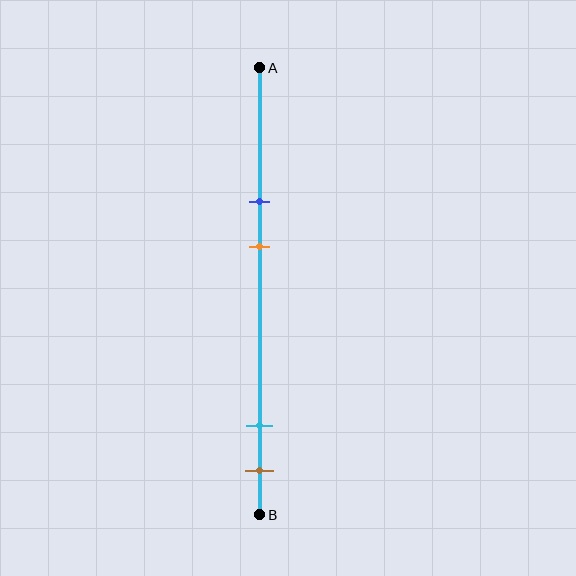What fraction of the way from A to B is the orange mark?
The orange mark is approximately 40% (0.4) of the way from A to B.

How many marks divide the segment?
There are 4 marks dividing the segment.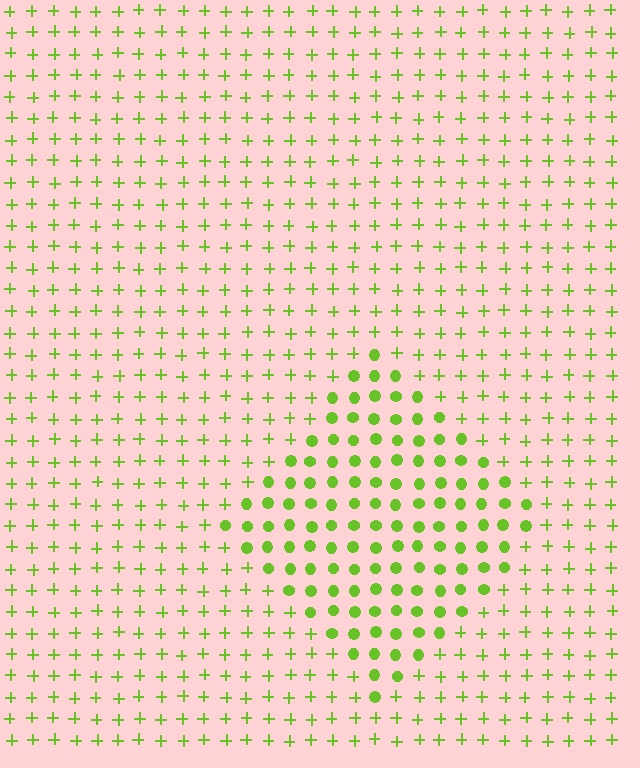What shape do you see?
I see a diamond.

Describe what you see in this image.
The image is filled with small lime elements arranged in a uniform grid. A diamond-shaped region contains circles, while the surrounding area contains plus signs. The boundary is defined purely by the change in element shape.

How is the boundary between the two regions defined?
The boundary is defined by a change in element shape: circles inside vs. plus signs outside. All elements share the same color and spacing.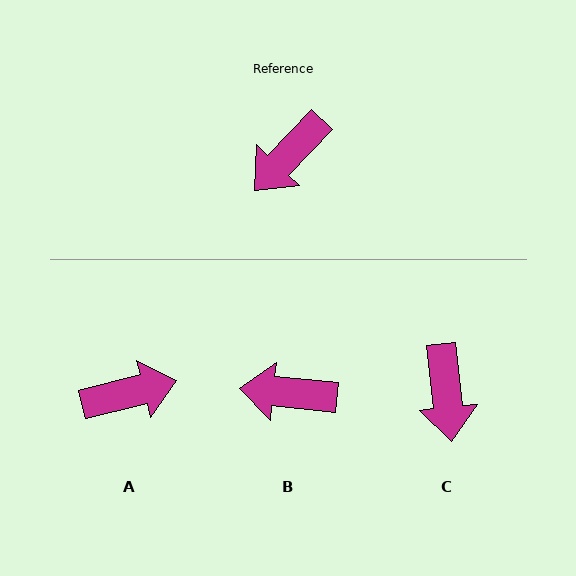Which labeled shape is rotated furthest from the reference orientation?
A, about 148 degrees away.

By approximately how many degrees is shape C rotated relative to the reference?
Approximately 50 degrees counter-clockwise.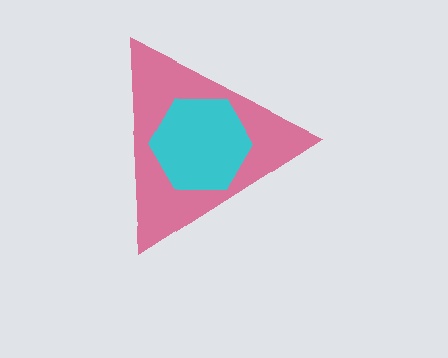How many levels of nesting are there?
2.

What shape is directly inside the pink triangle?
The cyan hexagon.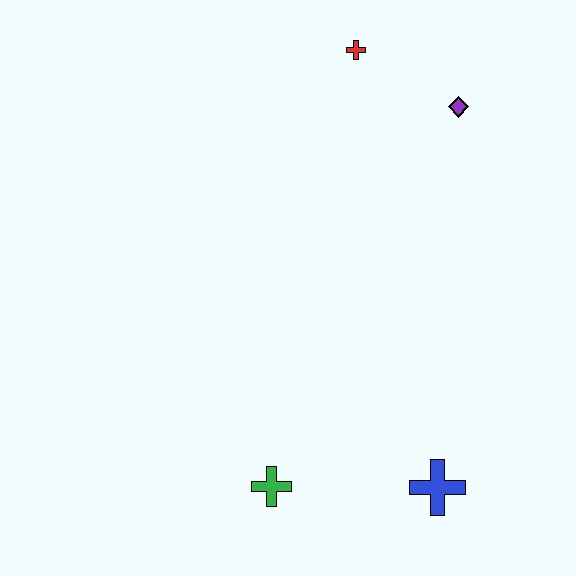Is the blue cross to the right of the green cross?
Yes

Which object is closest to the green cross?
The blue cross is closest to the green cross.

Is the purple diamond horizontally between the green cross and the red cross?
No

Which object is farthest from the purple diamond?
The green cross is farthest from the purple diamond.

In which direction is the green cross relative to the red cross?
The green cross is below the red cross.